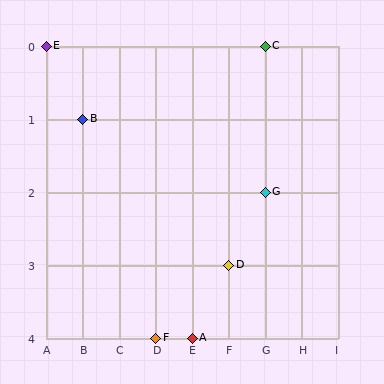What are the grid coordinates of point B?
Point B is at grid coordinates (B, 1).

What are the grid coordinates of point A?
Point A is at grid coordinates (E, 4).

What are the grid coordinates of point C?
Point C is at grid coordinates (G, 0).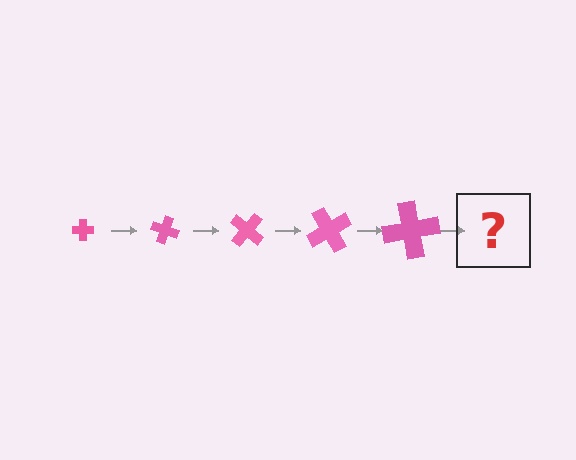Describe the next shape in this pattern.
It should be a cross, larger than the previous one and rotated 100 degrees from the start.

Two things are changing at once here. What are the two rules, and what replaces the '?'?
The two rules are that the cross grows larger each step and it rotates 20 degrees each step. The '?' should be a cross, larger than the previous one and rotated 100 degrees from the start.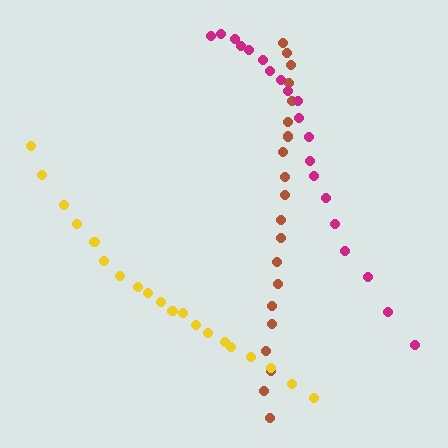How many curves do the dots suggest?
There are 3 distinct paths.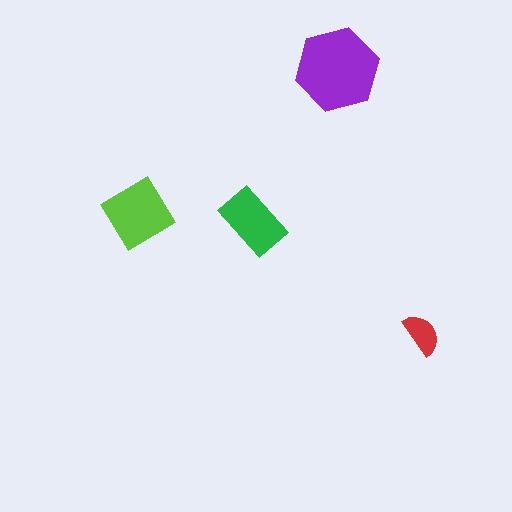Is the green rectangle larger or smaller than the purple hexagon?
Smaller.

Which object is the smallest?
The red semicircle.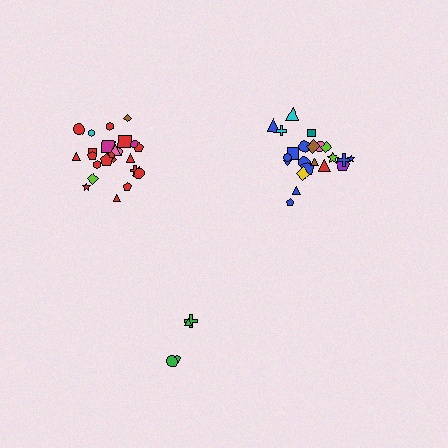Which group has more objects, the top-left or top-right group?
The top-left group.